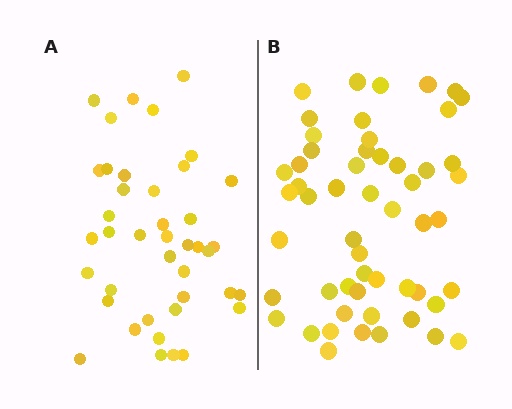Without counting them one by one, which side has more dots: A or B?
Region B (the right region) has more dots.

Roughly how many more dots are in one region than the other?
Region B has approximately 15 more dots than region A.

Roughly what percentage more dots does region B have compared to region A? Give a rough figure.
About 30% more.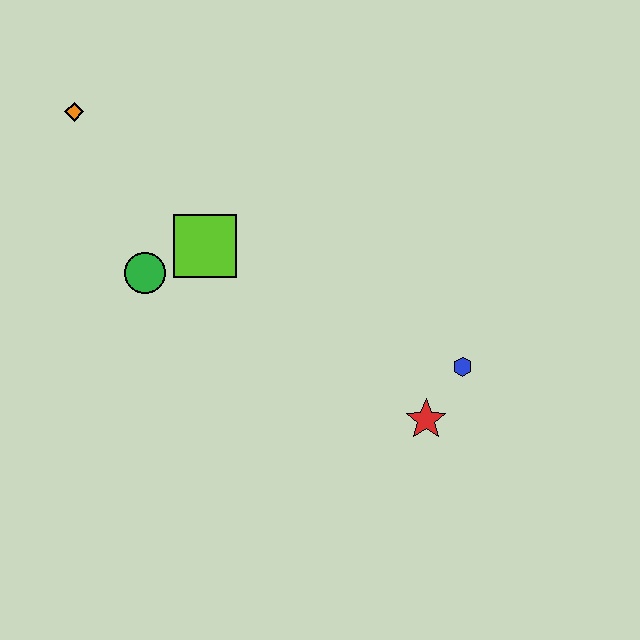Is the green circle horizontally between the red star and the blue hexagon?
No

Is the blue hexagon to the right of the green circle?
Yes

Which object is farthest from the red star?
The orange diamond is farthest from the red star.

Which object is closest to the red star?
The blue hexagon is closest to the red star.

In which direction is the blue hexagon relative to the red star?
The blue hexagon is above the red star.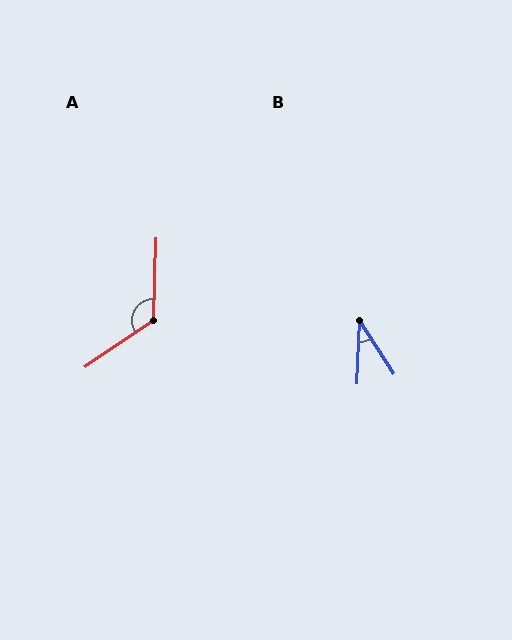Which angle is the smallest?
B, at approximately 35 degrees.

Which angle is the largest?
A, at approximately 126 degrees.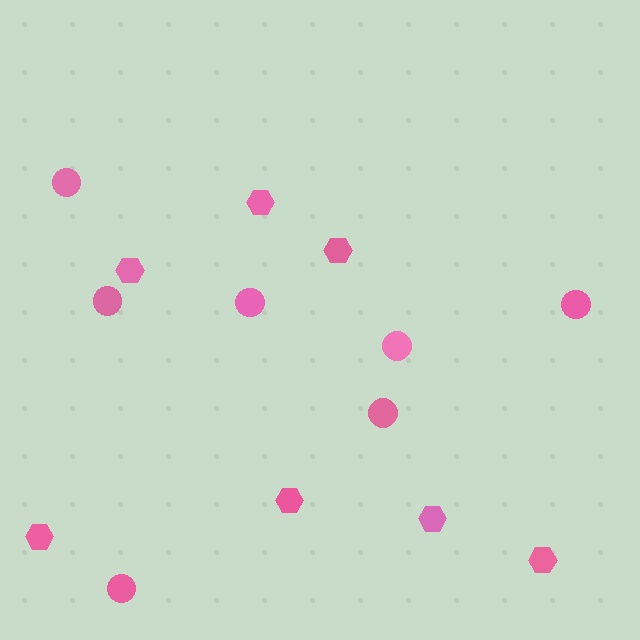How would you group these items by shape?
There are 2 groups: one group of hexagons (7) and one group of circles (7).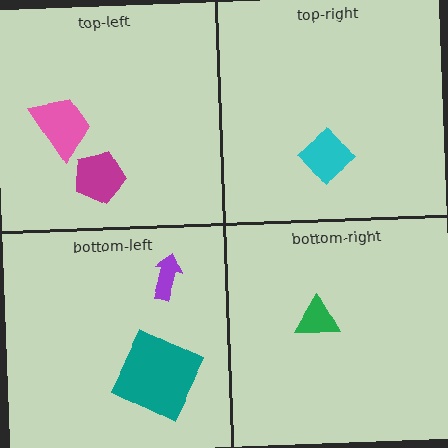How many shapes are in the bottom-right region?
1.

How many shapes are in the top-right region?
1.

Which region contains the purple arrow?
The bottom-left region.